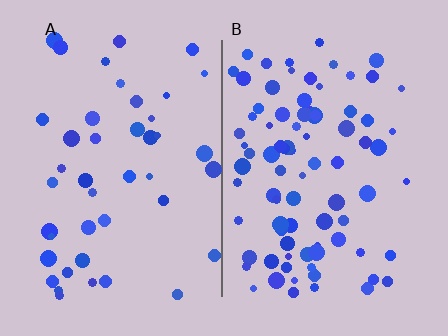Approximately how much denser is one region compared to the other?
Approximately 2.0× — region B over region A.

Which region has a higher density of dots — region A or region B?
B (the right).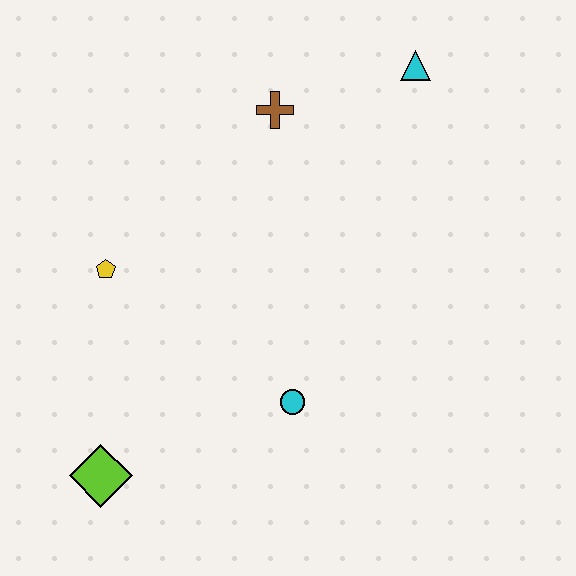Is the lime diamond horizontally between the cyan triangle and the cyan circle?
No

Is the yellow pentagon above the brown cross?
No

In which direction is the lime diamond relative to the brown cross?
The lime diamond is below the brown cross.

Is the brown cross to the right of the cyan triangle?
No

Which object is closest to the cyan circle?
The lime diamond is closest to the cyan circle.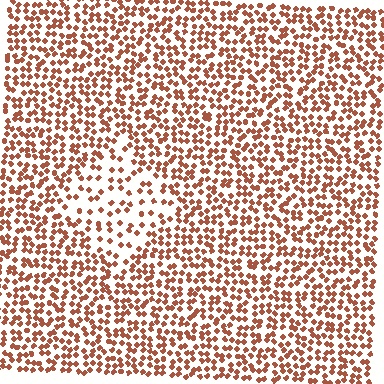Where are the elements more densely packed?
The elements are more densely packed outside the diamond boundary.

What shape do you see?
I see a diamond.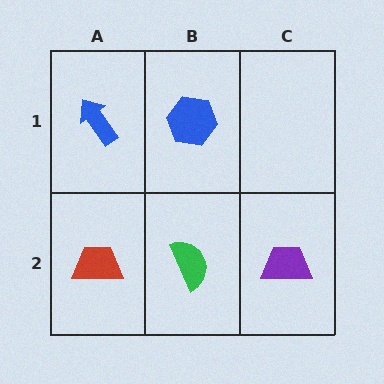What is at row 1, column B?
A blue hexagon.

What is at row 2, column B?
A green semicircle.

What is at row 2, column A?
A red trapezoid.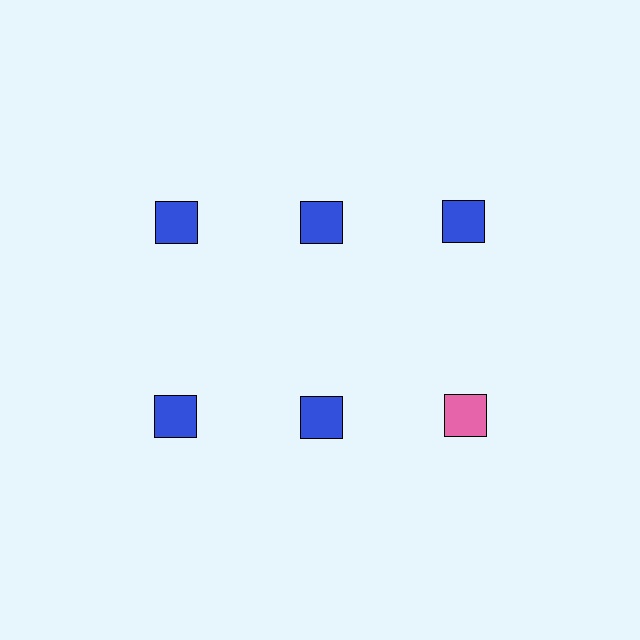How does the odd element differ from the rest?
It has a different color: pink instead of blue.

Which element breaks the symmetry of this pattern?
The pink square in the second row, center column breaks the symmetry. All other shapes are blue squares.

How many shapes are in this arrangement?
There are 6 shapes arranged in a grid pattern.